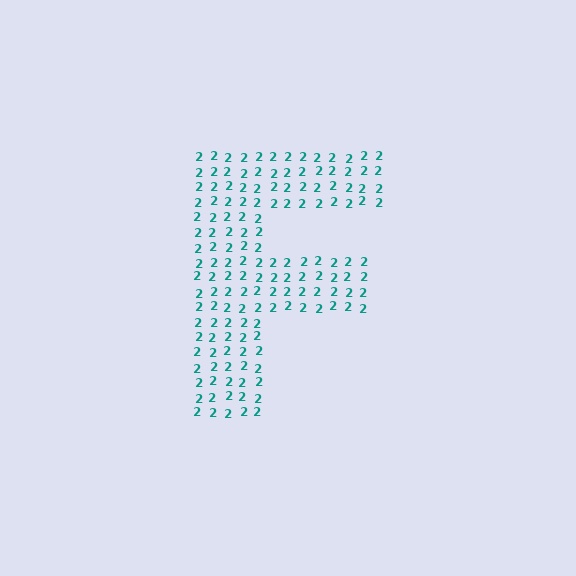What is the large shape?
The large shape is the letter F.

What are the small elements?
The small elements are digit 2's.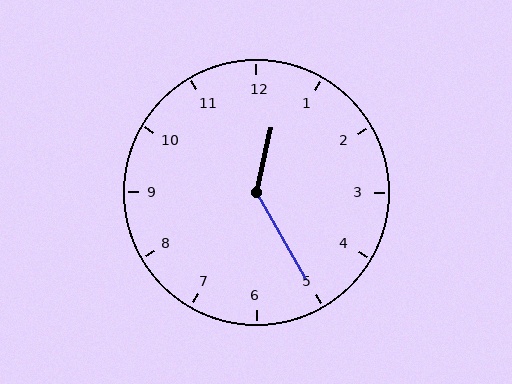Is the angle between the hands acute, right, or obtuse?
It is obtuse.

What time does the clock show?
12:25.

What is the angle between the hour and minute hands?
Approximately 138 degrees.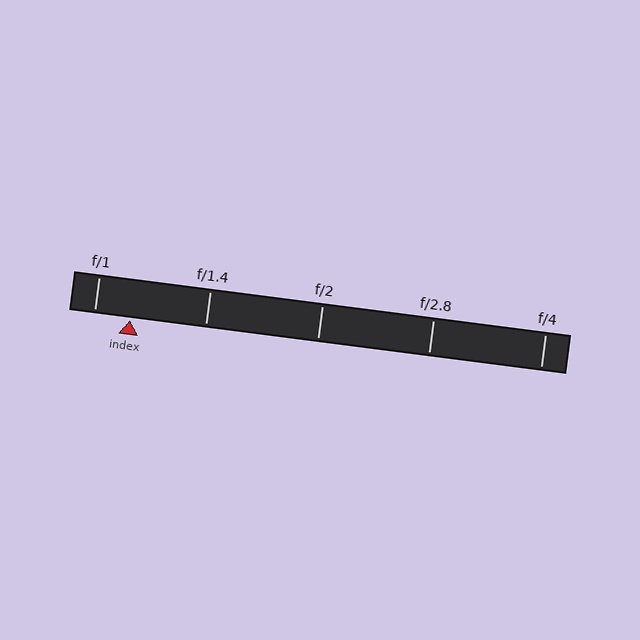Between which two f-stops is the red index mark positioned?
The index mark is between f/1 and f/1.4.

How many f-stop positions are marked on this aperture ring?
There are 5 f-stop positions marked.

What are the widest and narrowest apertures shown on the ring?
The widest aperture shown is f/1 and the narrowest is f/4.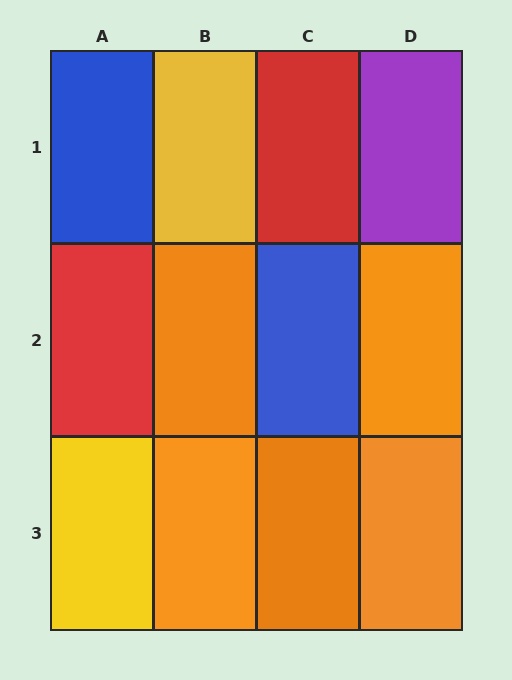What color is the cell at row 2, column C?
Blue.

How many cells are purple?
1 cell is purple.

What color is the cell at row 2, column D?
Orange.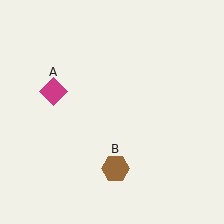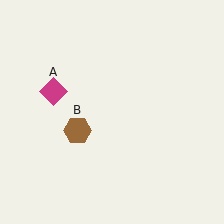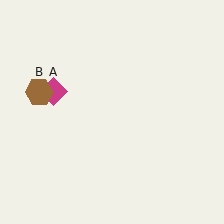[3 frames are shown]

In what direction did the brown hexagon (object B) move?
The brown hexagon (object B) moved up and to the left.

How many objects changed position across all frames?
1 object changed position: brown hexagon (object B).